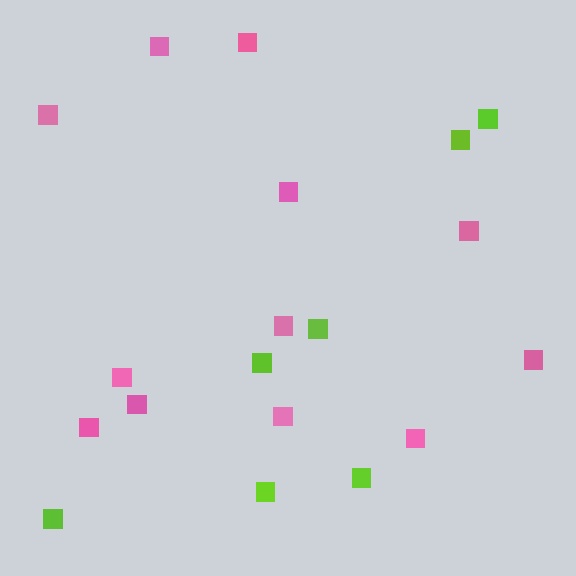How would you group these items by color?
There are 2 groups: one group of pink squares (12) and one group of lime squares (7).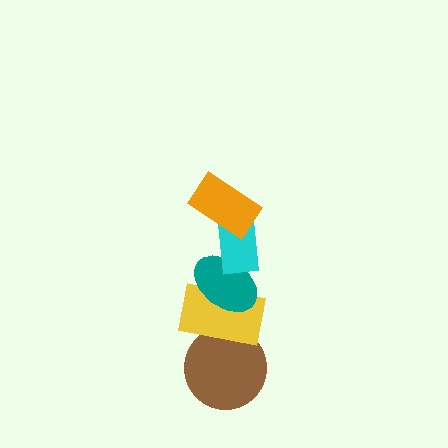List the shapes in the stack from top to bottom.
From top to bottom: the orange rectangle, the cyan rectangle, the teal ellipse, the yellow rectangle, the brown circle.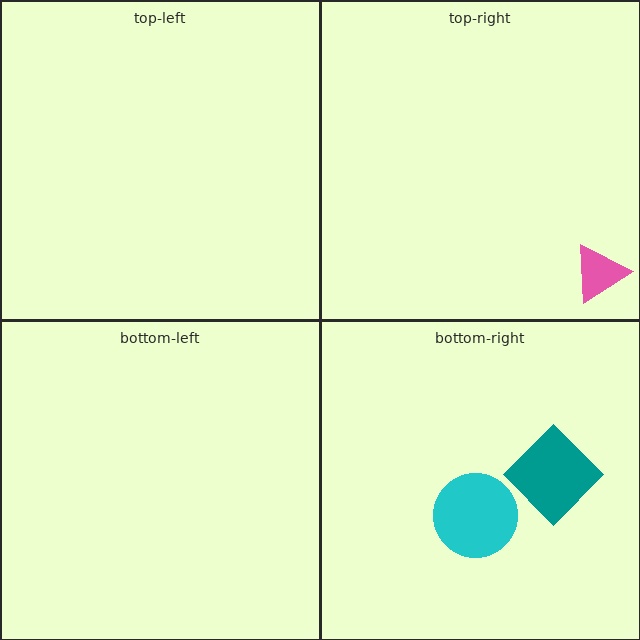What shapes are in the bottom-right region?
The cyan circle, the teal diamond.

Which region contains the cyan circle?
The bottom-right region.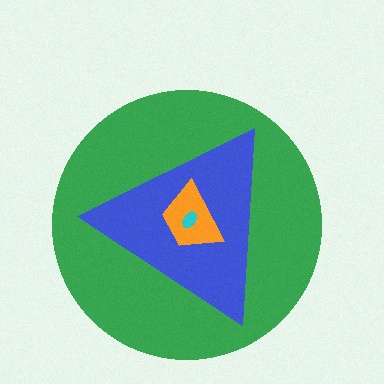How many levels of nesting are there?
4.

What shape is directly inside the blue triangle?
The orange trapezoid.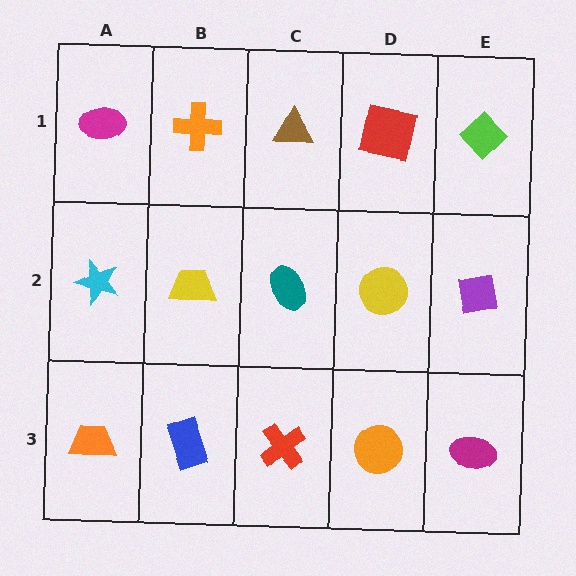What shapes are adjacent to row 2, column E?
A lime diamond (row 1, column E), a magenta ellipse (row 3, column E), a yellow circle (row 2, column D).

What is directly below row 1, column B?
A yellow trapezoid.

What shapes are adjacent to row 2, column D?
A red square (row 1, column D), an orange circle (row 3, column D), a teal ellipse (row 2, column C), a purple square (row 2, column E).